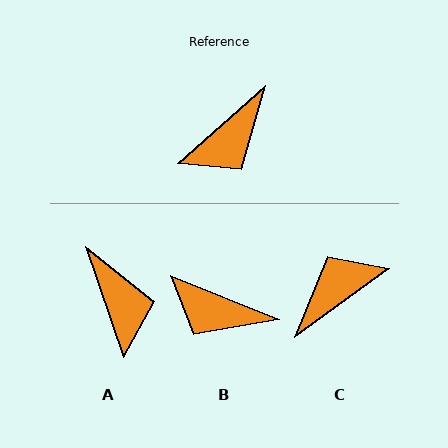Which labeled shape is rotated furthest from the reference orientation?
C, about 175 degrees away.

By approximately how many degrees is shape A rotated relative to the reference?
Approximately 67 degrees counter-clockwise.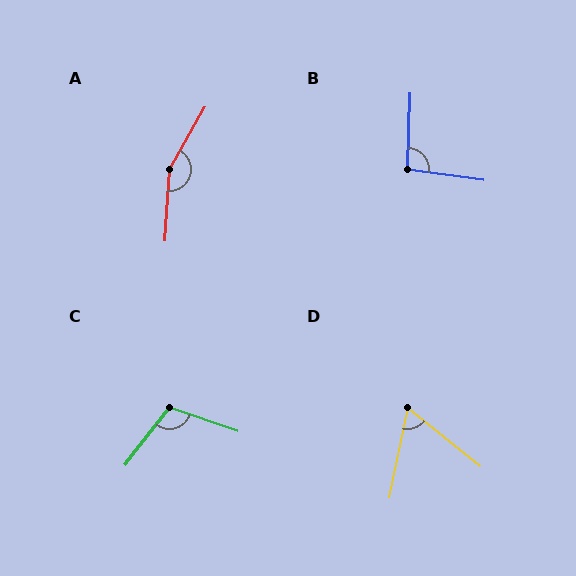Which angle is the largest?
A, at approximately 154 degrees.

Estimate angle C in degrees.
Approximately 109 degrees.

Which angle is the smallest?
D, at approximately 63 degrees.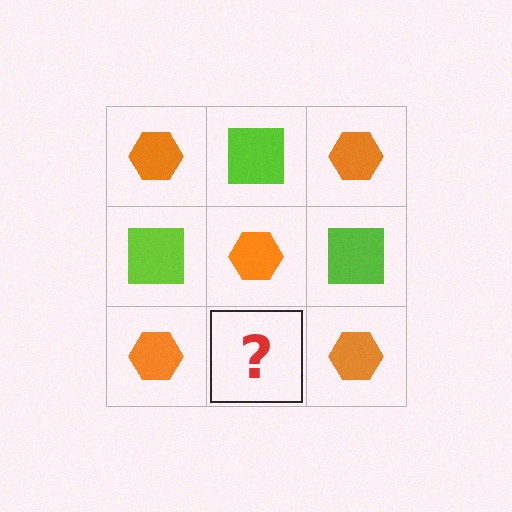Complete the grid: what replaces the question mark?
The question mark should be replaced with a lime square.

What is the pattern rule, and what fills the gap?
The rule is that it alternates orange hexagon and lime square in a checkerboard pattern. The gap should be filled with a lime square.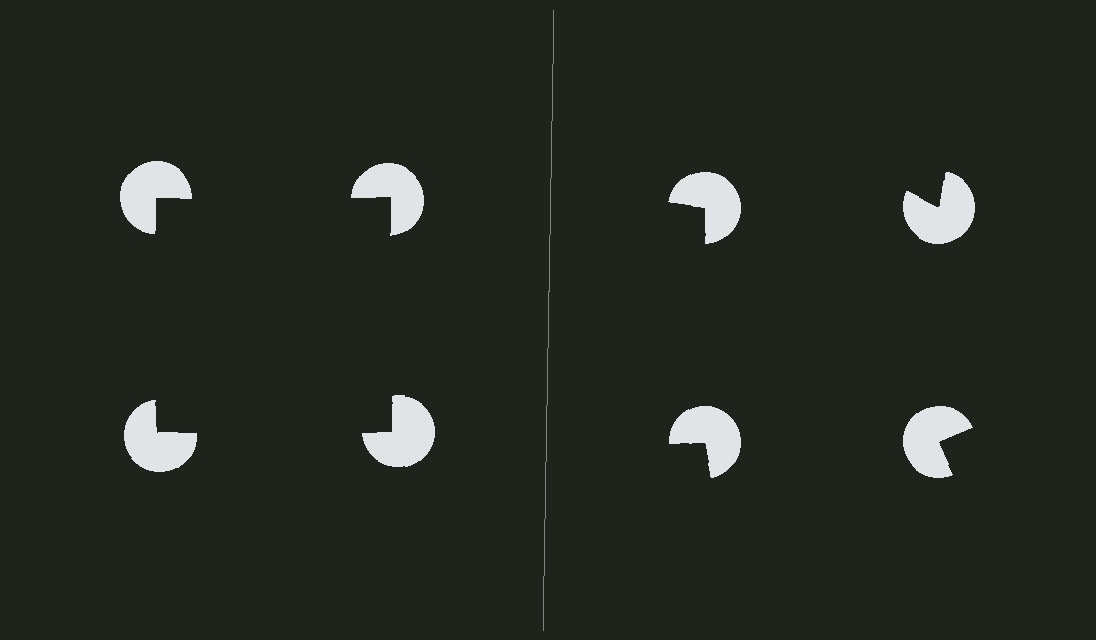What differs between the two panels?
The pac-man discs are positioned identically on both sides; only the wedge orientations differ. On the left they align to a square; on the right they are misaligned.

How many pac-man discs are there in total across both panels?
8 — 4 on each side.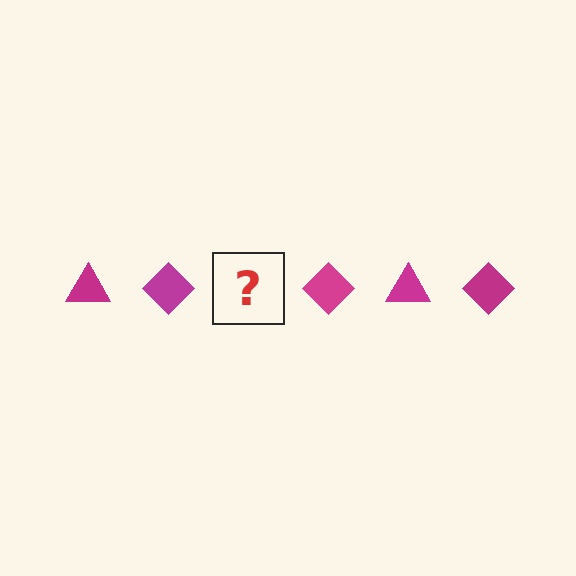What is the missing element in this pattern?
The missing element is a magenta triangle.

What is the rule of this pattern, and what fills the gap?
The rule is that the pattern cycles through triangle, diamond shapes in magenta. The gap should be filled with a magenta triangle.